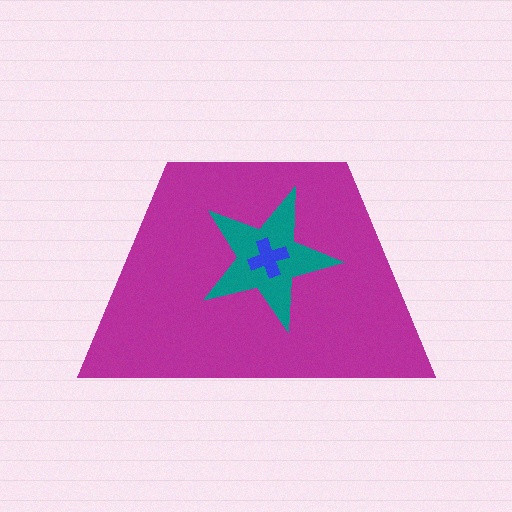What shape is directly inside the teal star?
The blue cross.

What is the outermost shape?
The magenta trapezoid.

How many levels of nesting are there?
3.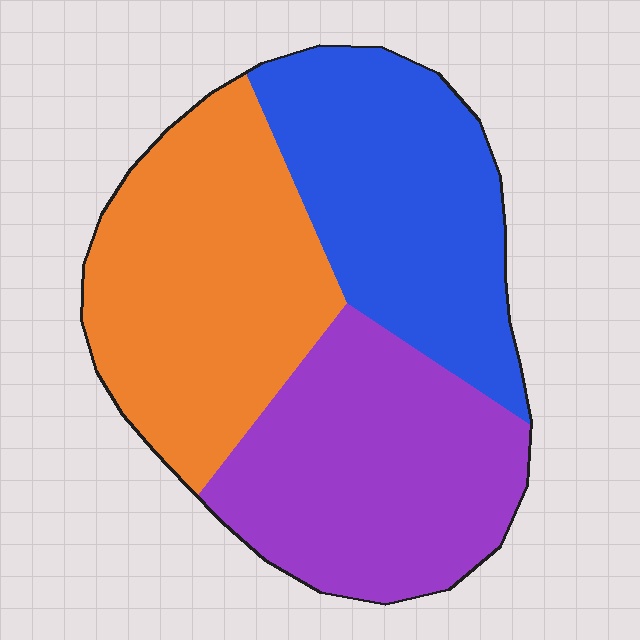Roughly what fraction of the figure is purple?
Purple takes up between a third and a half of the figure.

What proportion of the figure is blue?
Blue takes up about one third (1/3) of the figure.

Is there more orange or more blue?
Orange.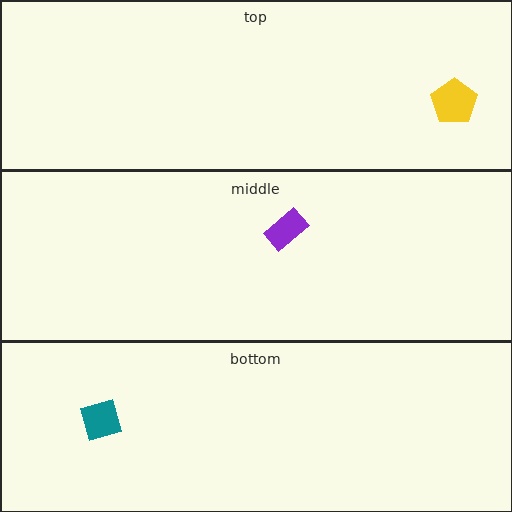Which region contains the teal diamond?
The bottom region.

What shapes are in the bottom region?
The teal diamond.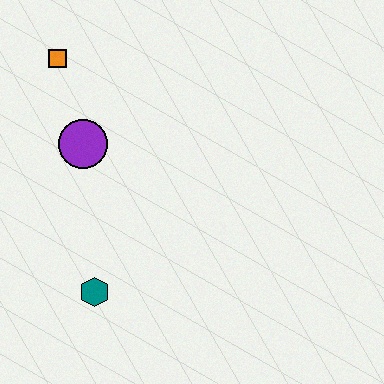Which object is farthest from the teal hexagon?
The orange square is farthest from the teal hexagon.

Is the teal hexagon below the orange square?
Yes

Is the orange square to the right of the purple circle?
No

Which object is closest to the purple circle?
The orange square is closest to the purple circle.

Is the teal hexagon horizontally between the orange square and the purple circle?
No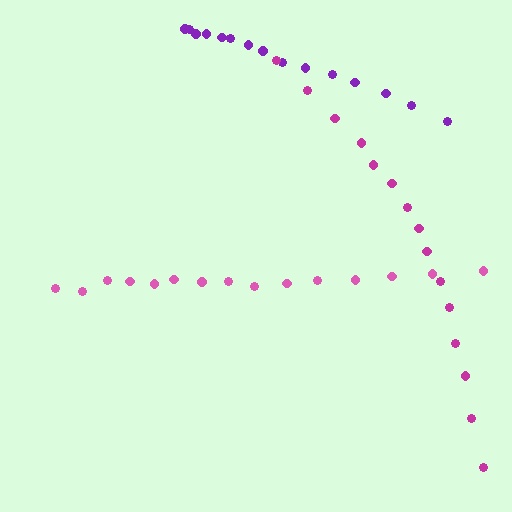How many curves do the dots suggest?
There are 3 distinct paths.